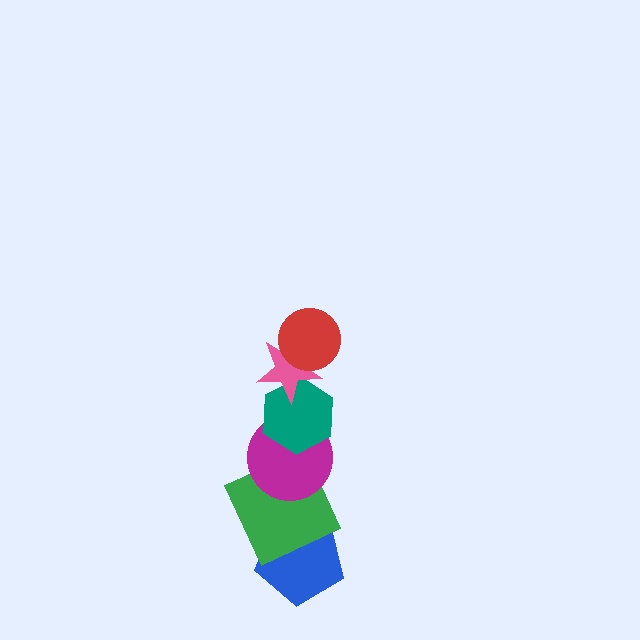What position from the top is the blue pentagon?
The blue pentagon is 6th from the top.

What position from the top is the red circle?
The red circle is 1st from the top.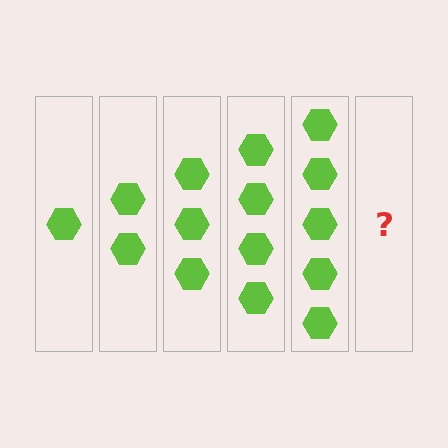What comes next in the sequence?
The next element should be 6 hexagons.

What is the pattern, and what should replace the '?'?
The pattern is that each step adds one more hexagon. The '?' should be 6 hexagons.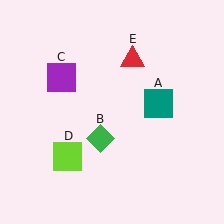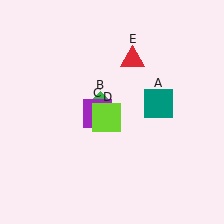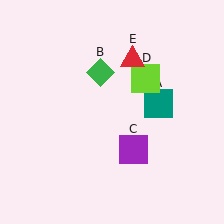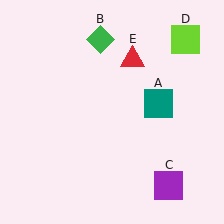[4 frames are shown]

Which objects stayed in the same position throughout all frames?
Teal square (object A) and red triangle (object E) remained stationary.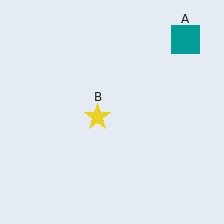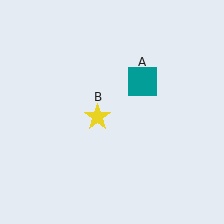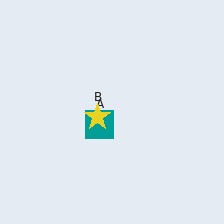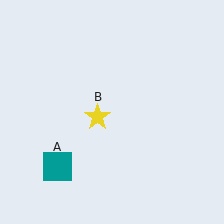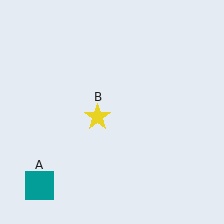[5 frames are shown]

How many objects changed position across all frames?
1 object changed position: teal square (object A).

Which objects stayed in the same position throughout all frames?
Yellow star (object B) remained stationary.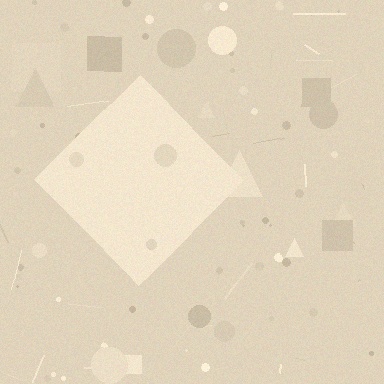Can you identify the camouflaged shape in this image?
The camouflaged shape is a diamond.